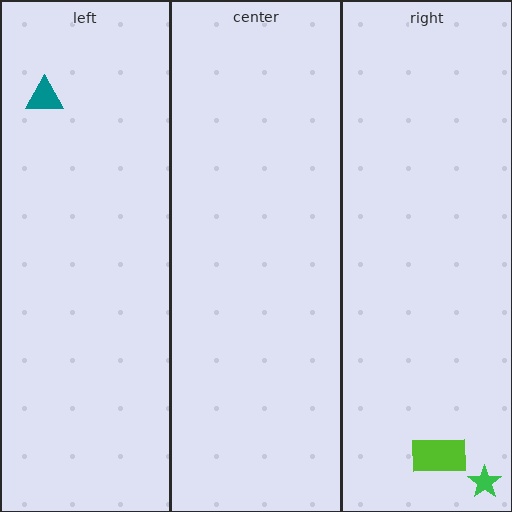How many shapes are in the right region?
2.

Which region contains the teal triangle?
The left region.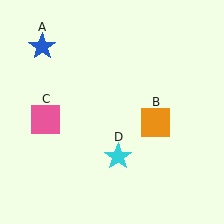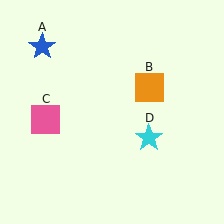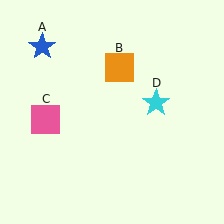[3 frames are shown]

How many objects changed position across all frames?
2 objects changed position: orange square (object B), cyan star (object D).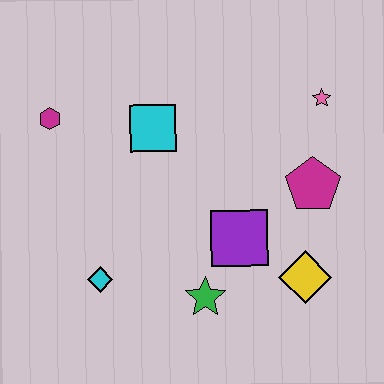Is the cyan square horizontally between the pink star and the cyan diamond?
Yes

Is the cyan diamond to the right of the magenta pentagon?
No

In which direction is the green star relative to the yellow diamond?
The green star is to the left of the yellow diamond.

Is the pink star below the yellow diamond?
No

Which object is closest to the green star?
The purple square is closest to the green star.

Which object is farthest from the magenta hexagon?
The yellow diamond is farthest from the magenta hexagon.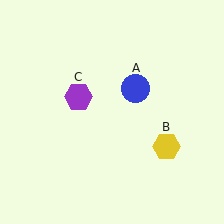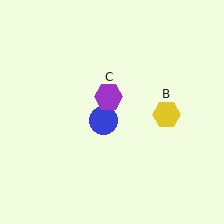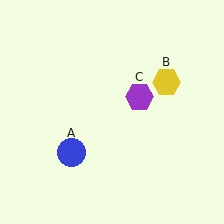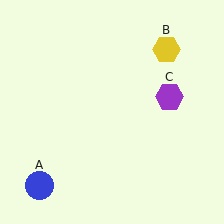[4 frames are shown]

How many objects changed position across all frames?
3 objects changed position: blue circle (object A), yellow hexagon (object B), purple hexagon (object C).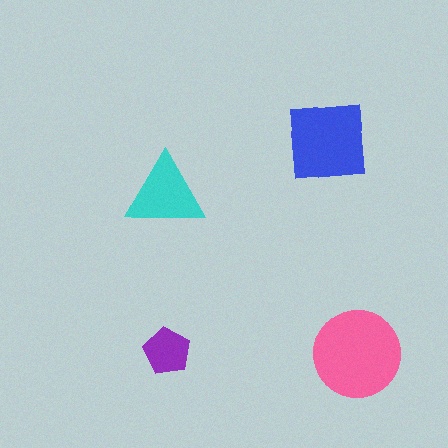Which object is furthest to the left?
The cyan triangle is leftmost.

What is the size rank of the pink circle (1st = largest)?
1st.